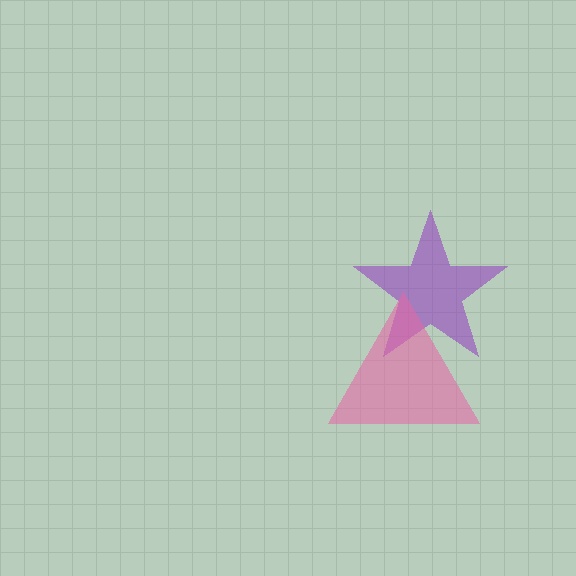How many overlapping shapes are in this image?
There are 2 overlapping shapes in the image.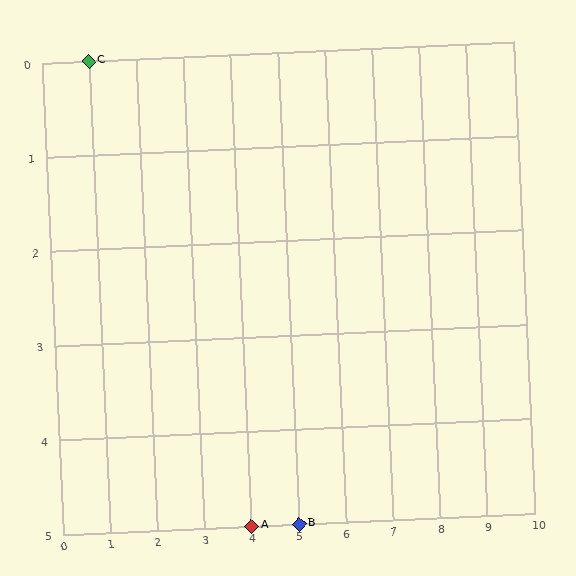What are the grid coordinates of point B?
Point B is at grid coordinates (5, 5).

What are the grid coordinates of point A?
Point A is at grid coordinates (4, 5).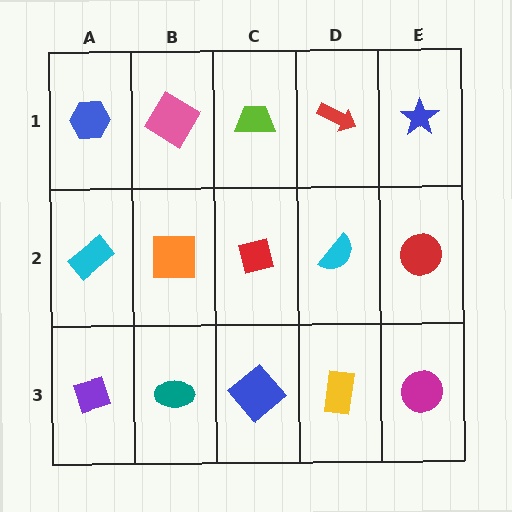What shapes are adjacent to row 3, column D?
A cyan semicircle (row 2, column D), a blue diamond (row 3, column C), a magenta circle (row 3, column E).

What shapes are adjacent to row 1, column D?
A cyan semicircle (row 2, column D), a lime trapezoid (row 1, column C), a blue star (row 1, column E).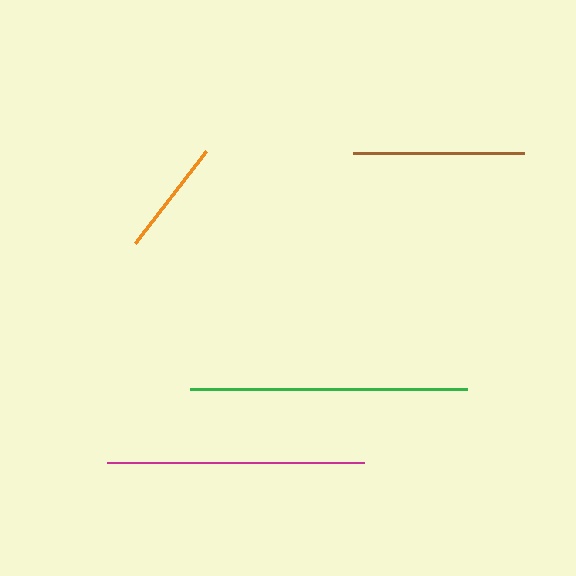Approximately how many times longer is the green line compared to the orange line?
The green line is approximately 2.4 times the length of the orange line.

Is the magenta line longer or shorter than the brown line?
The magenta line is longer than the brown line.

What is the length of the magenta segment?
The magenta segment is approximately 257 pixels long.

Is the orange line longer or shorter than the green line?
The green line is longer than the orange line.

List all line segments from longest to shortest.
From longest to shortest: green, magenta, brown, orange.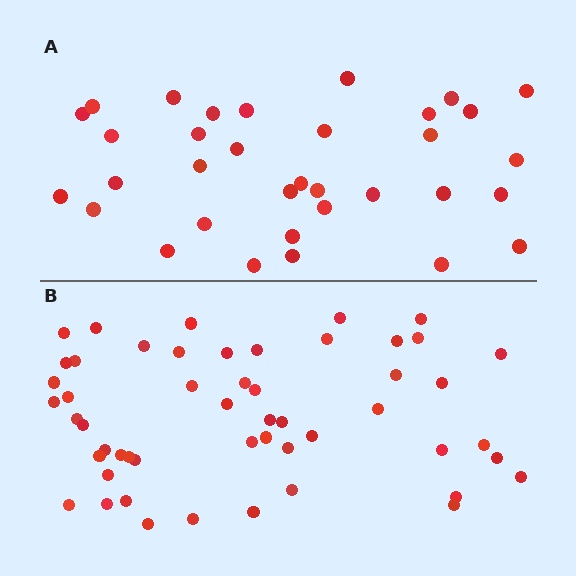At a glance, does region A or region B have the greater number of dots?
Region B (the bottom region) has more dots.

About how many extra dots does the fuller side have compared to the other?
Region B has approximately 20 more dots than region A.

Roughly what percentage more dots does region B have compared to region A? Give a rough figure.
About 55% more.